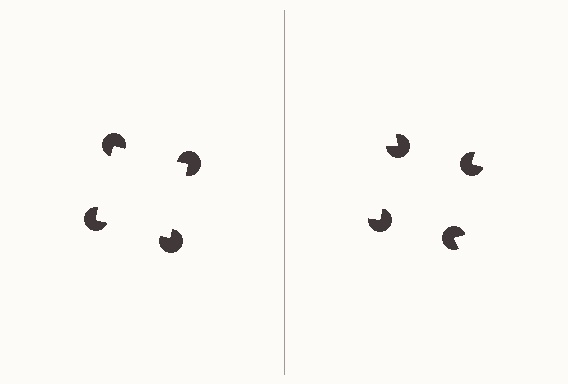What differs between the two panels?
The pac-man discs are positioned identically on both sides; only the wedge orientations differ. On the left they align to a square; on the right they are misaligned.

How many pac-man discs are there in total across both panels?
8 — 4 on each side.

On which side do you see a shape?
An illusory square appears on the left side. On the right side the wedge cuts are rotated, so no coherent shape forms.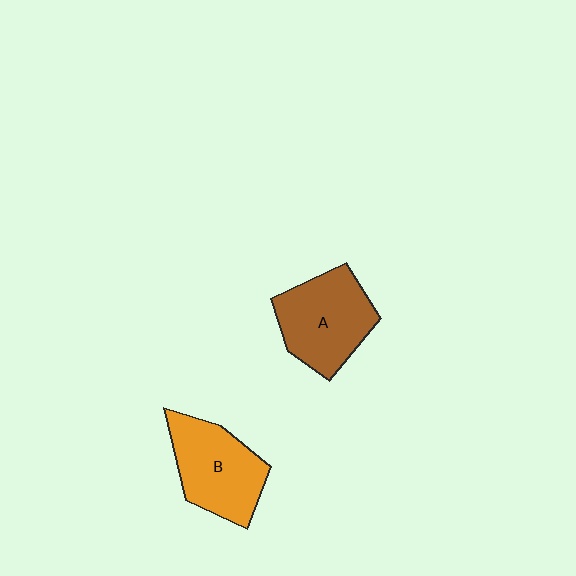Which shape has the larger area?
Shape A (brown).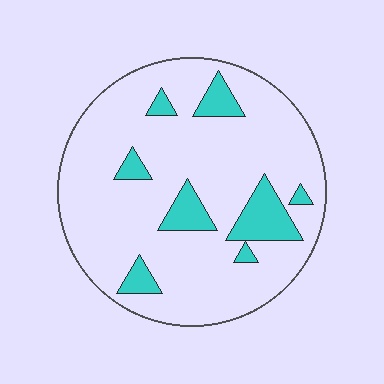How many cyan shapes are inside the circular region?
8.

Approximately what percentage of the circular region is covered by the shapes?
Approximately 15%.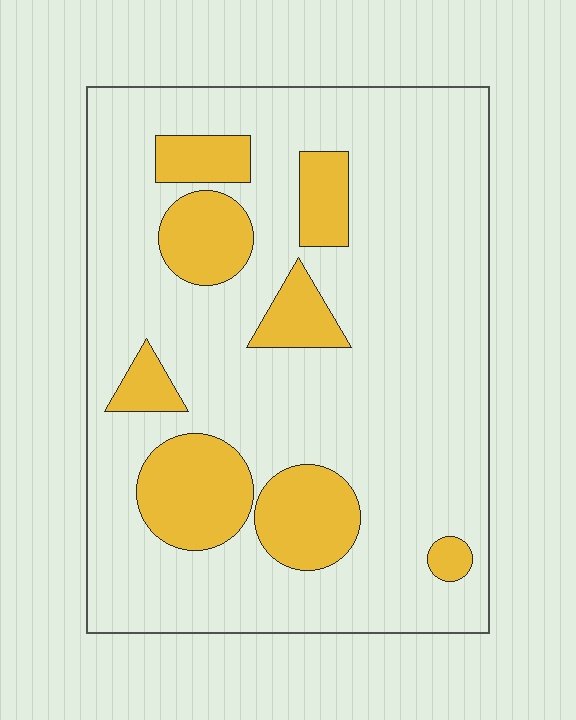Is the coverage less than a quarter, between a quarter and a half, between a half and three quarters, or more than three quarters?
Less than a quarter.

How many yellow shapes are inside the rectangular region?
8.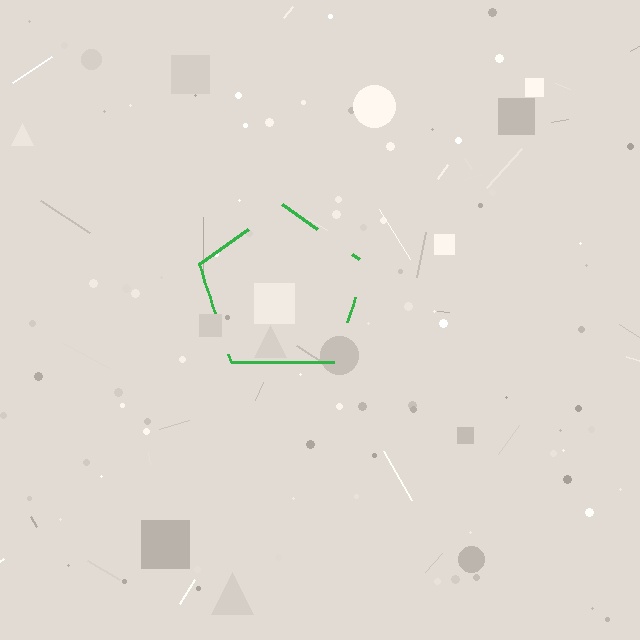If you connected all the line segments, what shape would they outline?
They would outline a pentagon.